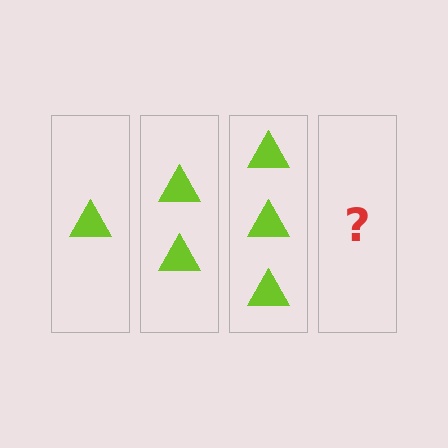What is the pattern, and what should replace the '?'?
The pattern is that each step adds one more triangle. The '?' should be 4 triangles.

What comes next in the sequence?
The next element should be 4 triangles.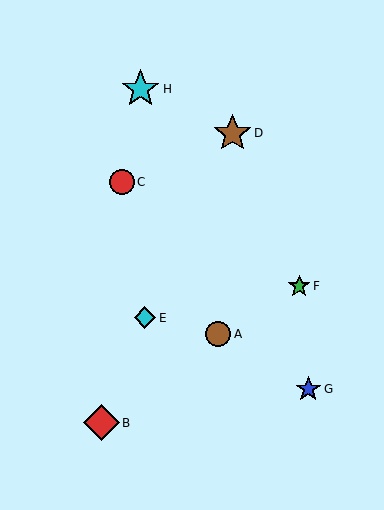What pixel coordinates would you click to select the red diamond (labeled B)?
Click at (101, 423) to select the red diamond B.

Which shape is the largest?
The cyan star (labeled H) is the largest.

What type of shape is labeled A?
Shape A is a brown circle.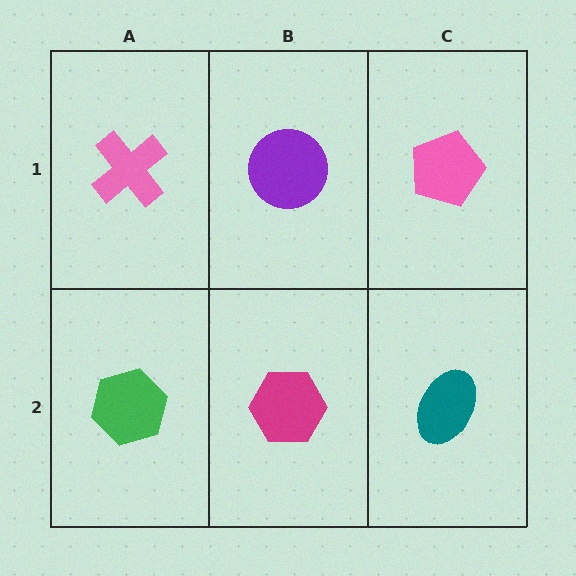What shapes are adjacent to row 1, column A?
A green hexagon (row 2, column A), a purple circle (row 1, column B).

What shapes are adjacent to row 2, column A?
A pink cross (row 1, column A), a magenta hexagon (row 2, column B).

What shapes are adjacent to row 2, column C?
A pink pentagon (row 1, column C), a magenta hexagon (row 2, column B).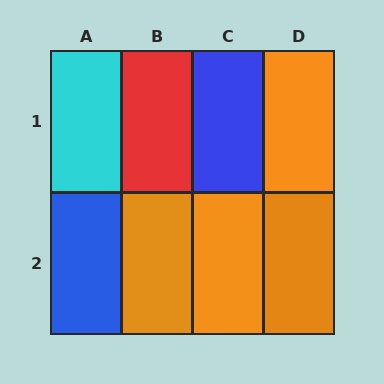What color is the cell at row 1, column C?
Blue.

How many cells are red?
1 cell is red.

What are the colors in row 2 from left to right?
Blue, orange, orange, orange.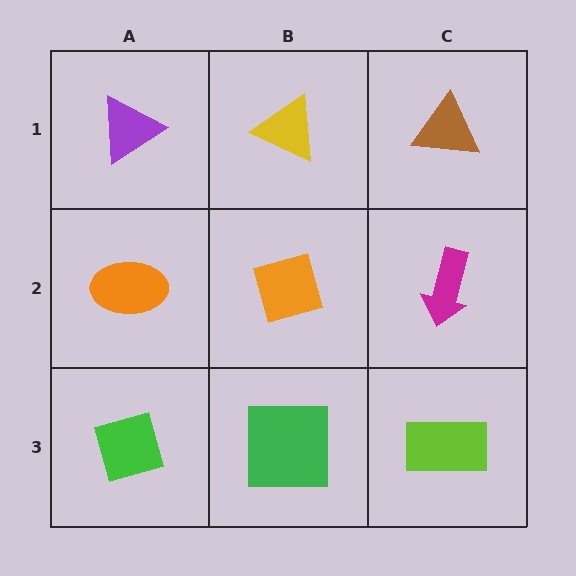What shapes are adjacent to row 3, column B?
An orange square (row 2, column B), a green diamond (row 3, column A), a lime rectangle (row 3, column C).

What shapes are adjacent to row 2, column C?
A brown triangle (row 1, column C), a lime rectangle (row 3, column C), an orange square (row 2, column B).